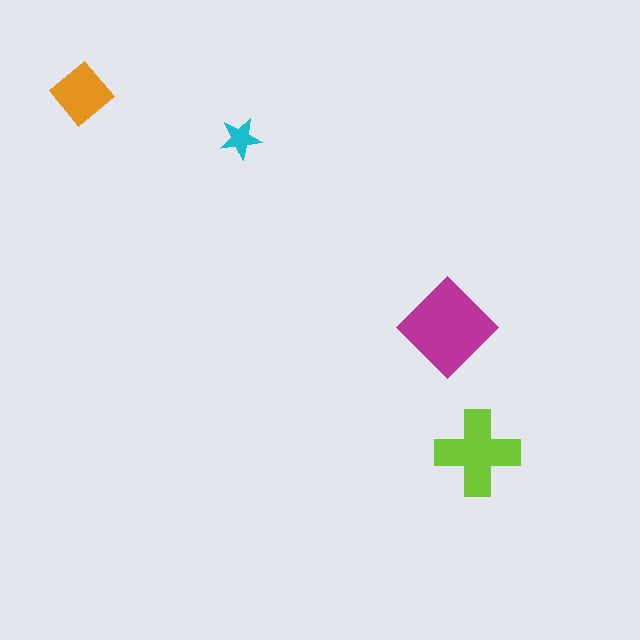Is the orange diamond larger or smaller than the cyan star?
Larger.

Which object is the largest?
The magenta diamond.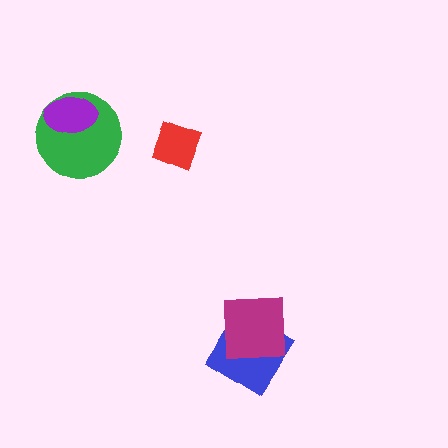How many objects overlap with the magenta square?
1 object overlaps with the magenta square.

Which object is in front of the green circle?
The purple ellipse is in front of the green circle.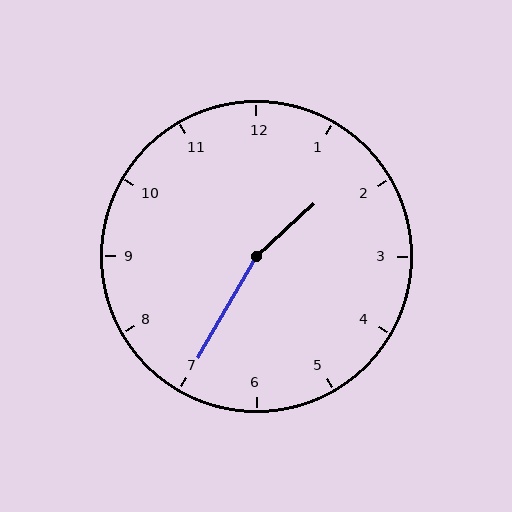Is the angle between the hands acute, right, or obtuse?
It is obtuse.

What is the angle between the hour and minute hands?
Approximately 162 degrees.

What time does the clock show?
1:35.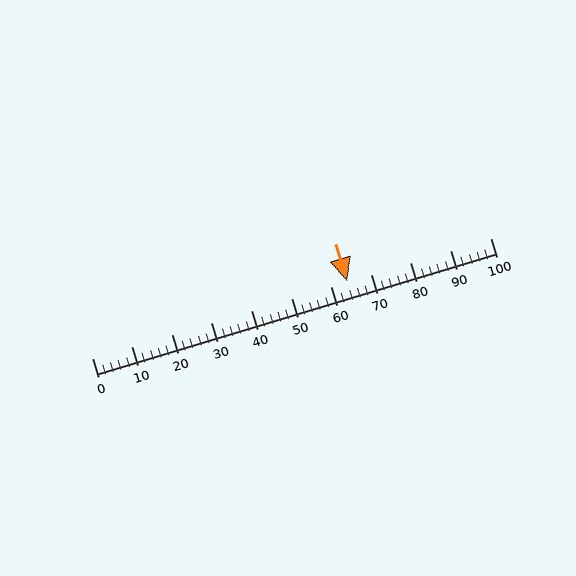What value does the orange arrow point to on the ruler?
The orange arrow points to approximately 64.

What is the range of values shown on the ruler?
The ruler shows values from 0 to 100.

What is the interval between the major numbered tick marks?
The major tick marks are spaced 10 units apart.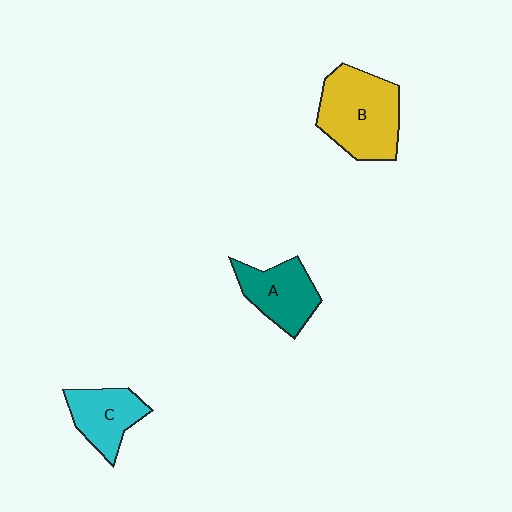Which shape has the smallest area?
Shape C (cyan).